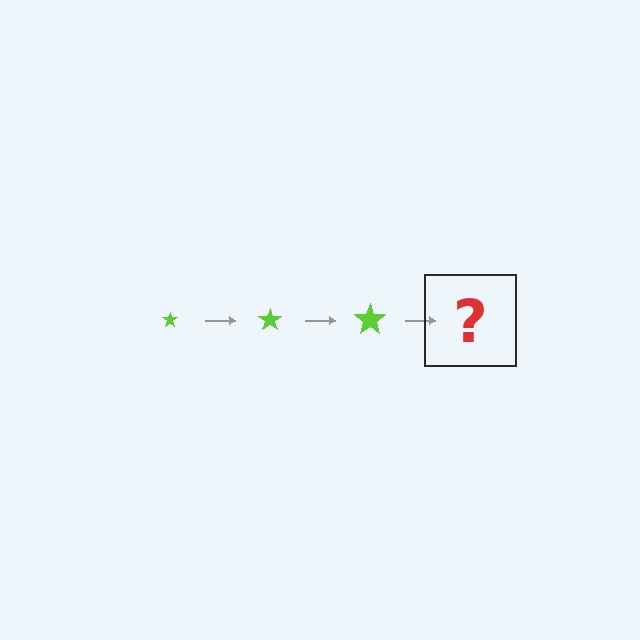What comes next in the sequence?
The next element should be a lime star, larger than the previous one.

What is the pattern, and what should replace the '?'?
The pattern is that the star gets progressively larger each step. The '?' should be a lime star, larger than the previous one.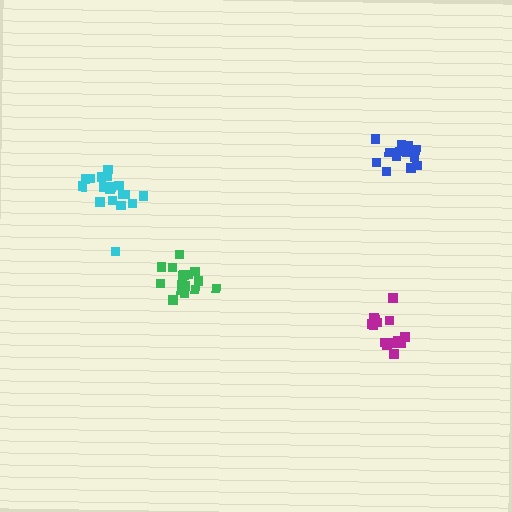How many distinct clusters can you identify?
There are 4 distinct clusters.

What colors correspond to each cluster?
The clusters are colored: green, magenta, cyan, blue.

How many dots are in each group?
Group 1: 17 dots, Group 2: 14 dots, Group 3: 18 dots, Group 4: 16 dots (65 total).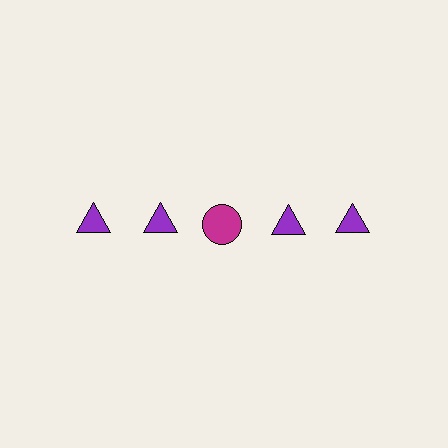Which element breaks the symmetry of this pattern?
The magenta circle in the top row, center column breaks the symmetry. All other shapes are purple triangles.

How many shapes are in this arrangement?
There are 5 shapes arranged in a grid pattern.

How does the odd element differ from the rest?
It differs in both color (magenta instead of purple) and shape (circle instead of triangle).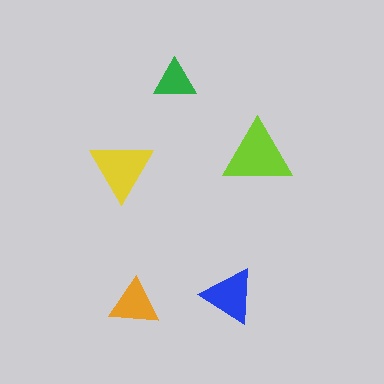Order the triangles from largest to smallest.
the lime one, the yellow one, the blue one, the orange one, the green one.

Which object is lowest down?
The orange triangle is bottommost.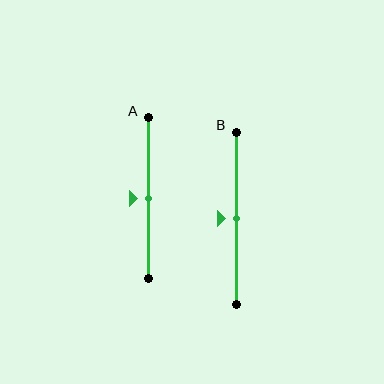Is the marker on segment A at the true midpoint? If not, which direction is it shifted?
Yes, the marker on segment A is at the true midpoint.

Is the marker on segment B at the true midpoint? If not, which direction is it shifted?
Yes, the marker on segment B is at the true midpoint.